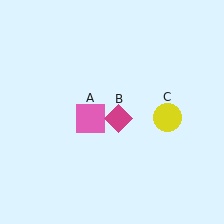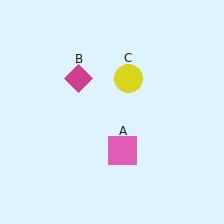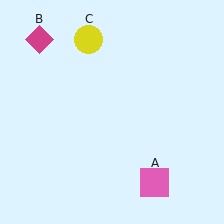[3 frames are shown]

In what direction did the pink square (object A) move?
The pink square (object A) moved down and to the right.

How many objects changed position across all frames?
3 objects changed position: pink square (object A), magenta diamond (object B), yellow circle (object C).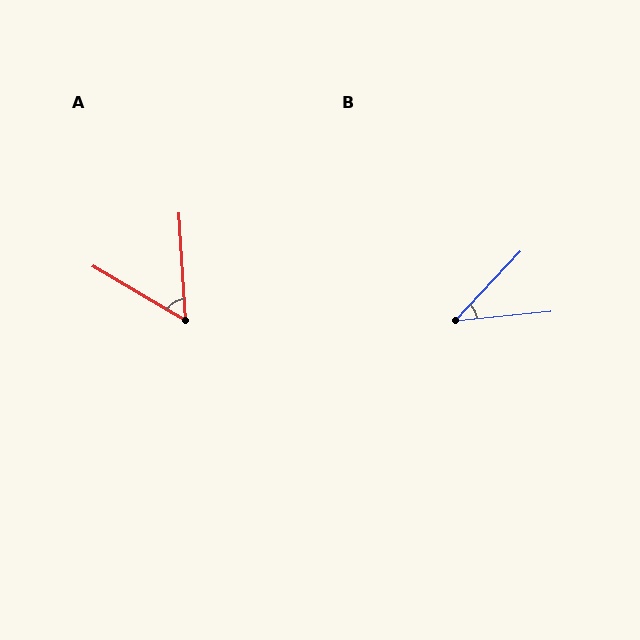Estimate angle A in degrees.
Approximately 56 degrees.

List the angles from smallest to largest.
B (41°), A (56°).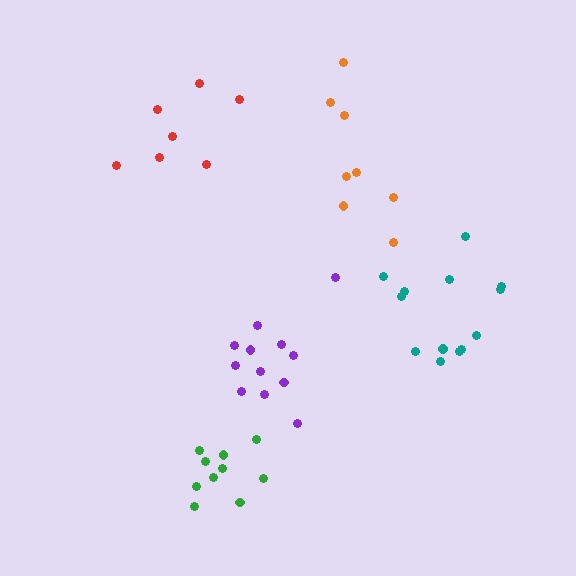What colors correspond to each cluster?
The clusters are colored: orange, purple, green, teal, red.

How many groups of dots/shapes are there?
There are 5 groups.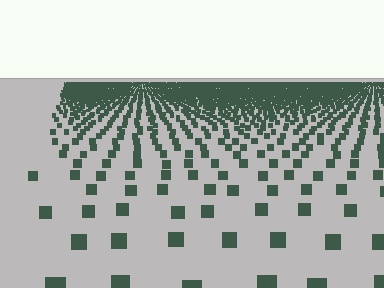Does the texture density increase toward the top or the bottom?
Density increases toward the top.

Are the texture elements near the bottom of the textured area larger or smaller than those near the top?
Larger. Near the bottom, elements are closer to the viewer and appear at a bigger on-screen size.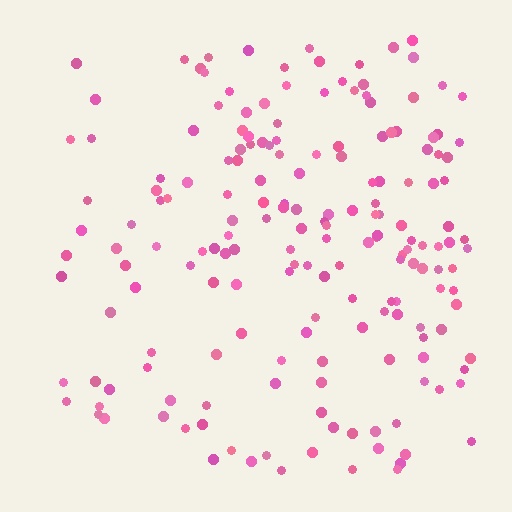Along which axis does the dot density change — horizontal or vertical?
Horizontal.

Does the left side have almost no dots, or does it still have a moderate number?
Still a moderate number, just noticeably fewer than the right.